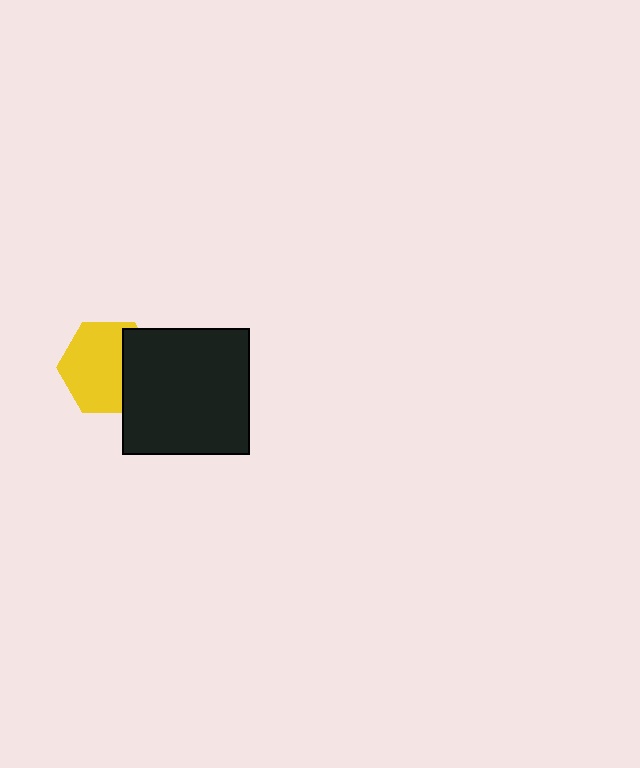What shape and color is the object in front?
The object in front is a black square.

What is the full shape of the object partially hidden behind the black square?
The partially hidden object is a yellow hexagon.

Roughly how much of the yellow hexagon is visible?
Most of it is visible (roughly 68%).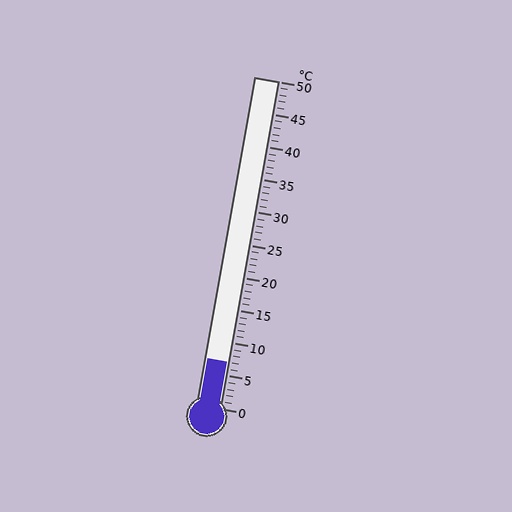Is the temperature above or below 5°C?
The temperature is above 5°C.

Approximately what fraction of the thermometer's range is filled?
The thermometer is filled to approximately 15% of its range.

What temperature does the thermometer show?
The thermometer shows approximately 7°C.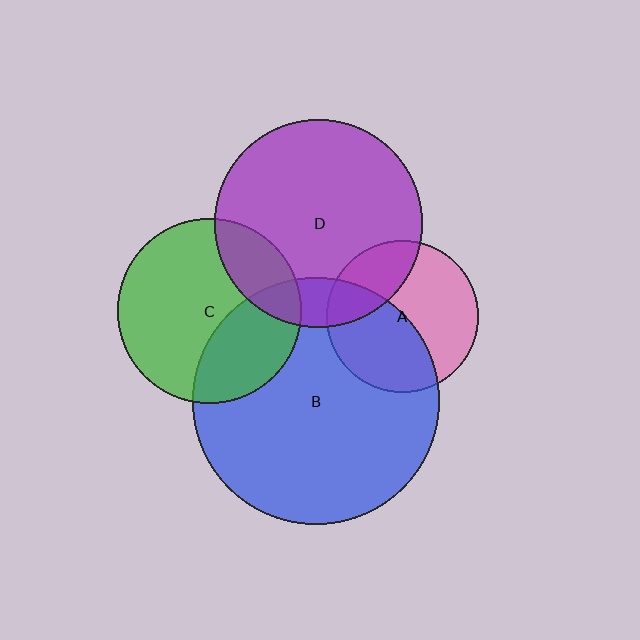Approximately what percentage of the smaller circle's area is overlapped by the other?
Approximately 30%.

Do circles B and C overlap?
Yes.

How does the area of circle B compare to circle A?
Approximately 2.6 times.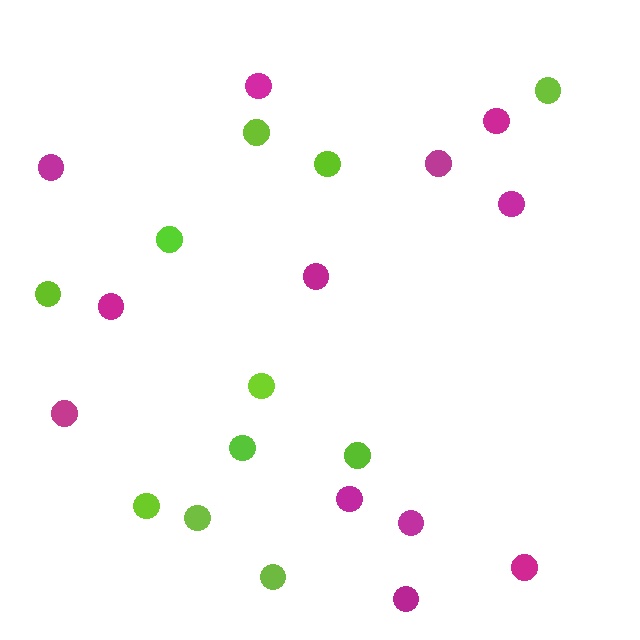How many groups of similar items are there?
There are 2 groups: one group of magenta circles (12) and one group of lime circles (11).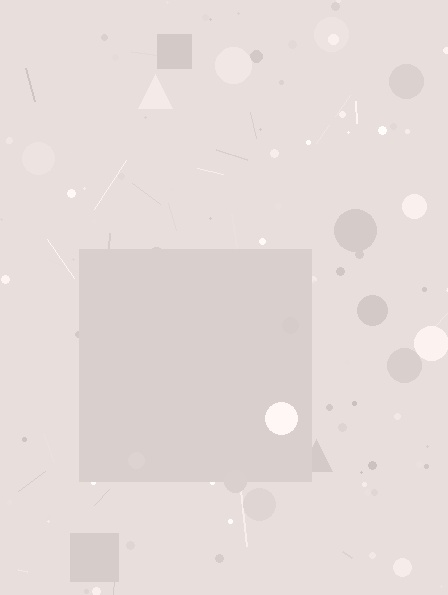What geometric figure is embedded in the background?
A square is embedded in the background.